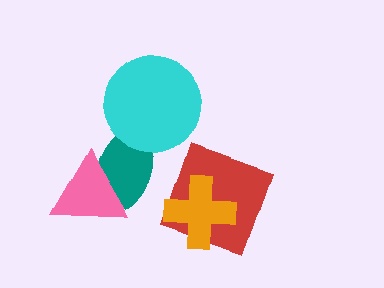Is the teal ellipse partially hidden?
Yes, it is partially covered by another shape.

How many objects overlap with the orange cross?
1 object overlaps with the orange cross.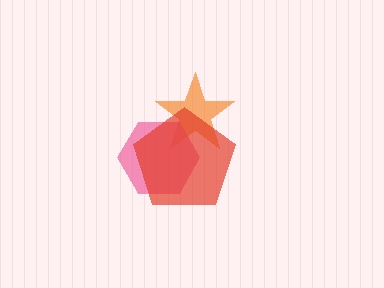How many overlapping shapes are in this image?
There are 3 overlapping shapes in the image.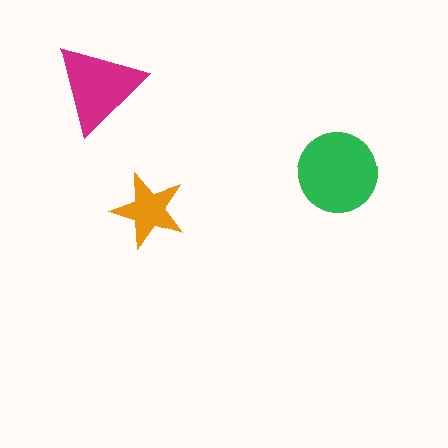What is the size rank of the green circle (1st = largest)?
1st.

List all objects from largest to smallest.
The green circle, the magenta triangle, the orange star.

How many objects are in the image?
There are 3 objects in the image.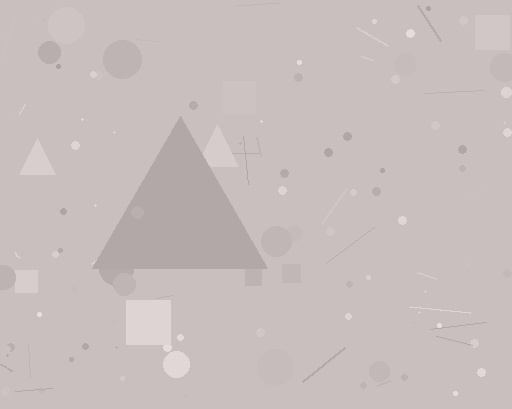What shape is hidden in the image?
A triangle is hidden in the image.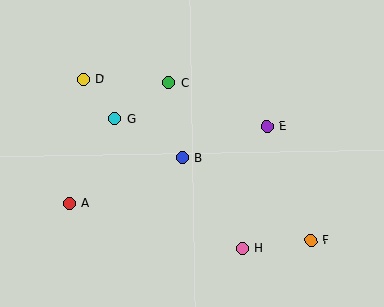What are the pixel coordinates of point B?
Point B is at (182, 158).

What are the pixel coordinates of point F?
Point F is at (311, 240).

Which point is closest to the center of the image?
Point B at (182, 158) is closest to the center.